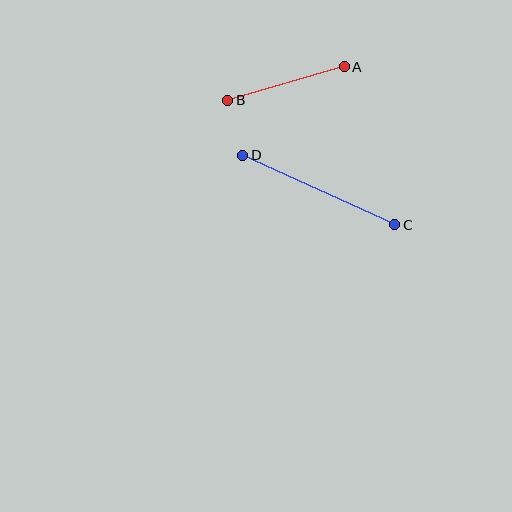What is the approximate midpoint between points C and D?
The midpoint is at approximately (319, 190) pixels.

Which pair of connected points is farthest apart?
Points C and D are farthest apart.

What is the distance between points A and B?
The distance is approximately 121 pixels.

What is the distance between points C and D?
The distance is approximately 167 pixels.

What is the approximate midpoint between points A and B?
The midpoint is at approximately (286, 84) pixels.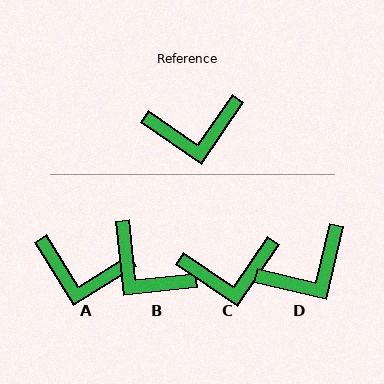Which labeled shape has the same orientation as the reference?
C.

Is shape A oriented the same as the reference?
No, it is off by about 24 degrees.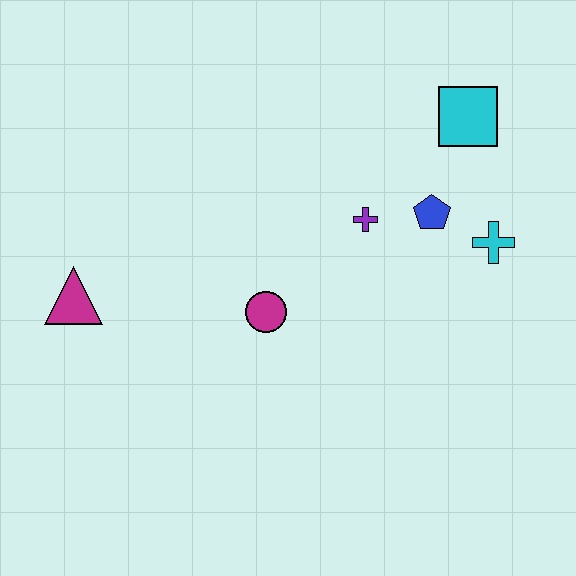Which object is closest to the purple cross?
The blue pentagon is closest to the purple cross.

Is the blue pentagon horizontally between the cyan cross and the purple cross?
Yes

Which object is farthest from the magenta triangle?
The cyan square is farthest from the magenta triangle.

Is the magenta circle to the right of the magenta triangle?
Yes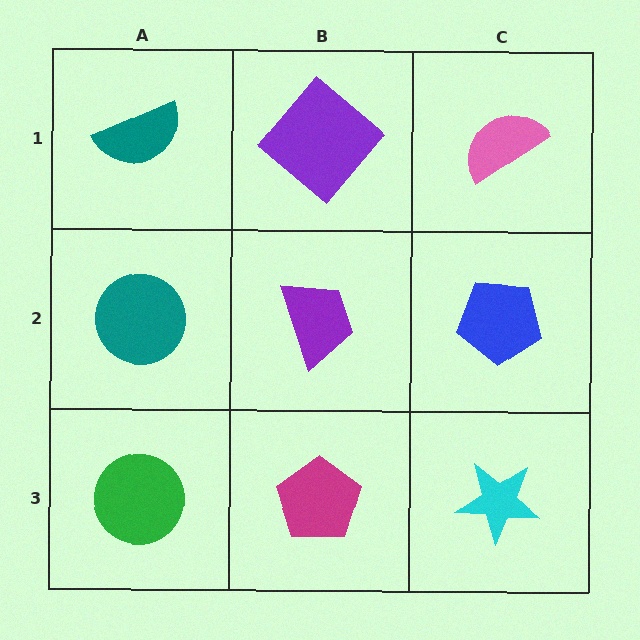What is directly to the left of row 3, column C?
A magenta pentagon.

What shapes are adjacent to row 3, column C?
A blue pentagon (row 2, column C), a magenta pentagon (row 3, column B).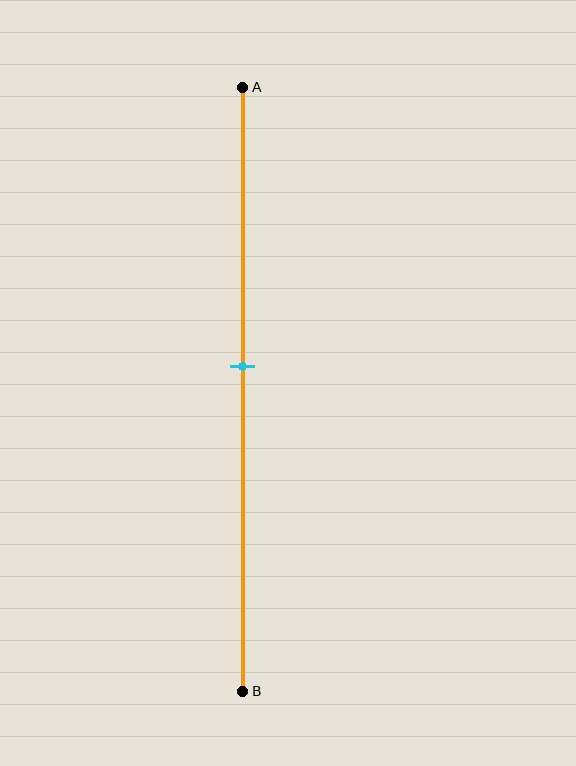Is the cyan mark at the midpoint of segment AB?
No, the mark is at about 45% from A, not at the 50% midpoint.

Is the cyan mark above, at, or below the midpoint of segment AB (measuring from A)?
The cyan mark is above the midpoint of segment AB.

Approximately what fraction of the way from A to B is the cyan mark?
The cyan mark is approximately 45% of the way from A to B.